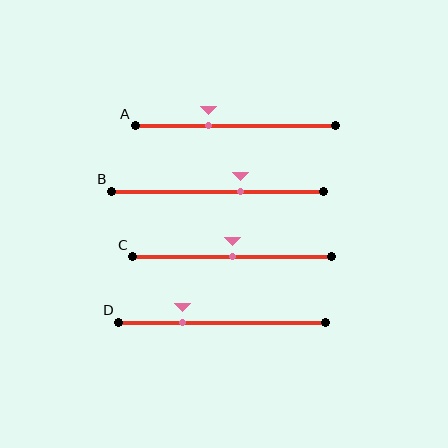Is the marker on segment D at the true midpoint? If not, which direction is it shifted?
No, the marker on segment D is shifted to the left by about 19% of the segment length.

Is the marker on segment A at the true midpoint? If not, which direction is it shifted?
No, the marker on segment A is shifted to the left by about 13% of the segment length.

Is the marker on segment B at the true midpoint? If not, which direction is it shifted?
No, the marker on segment B is shifted to the right by about 11% of the segment length.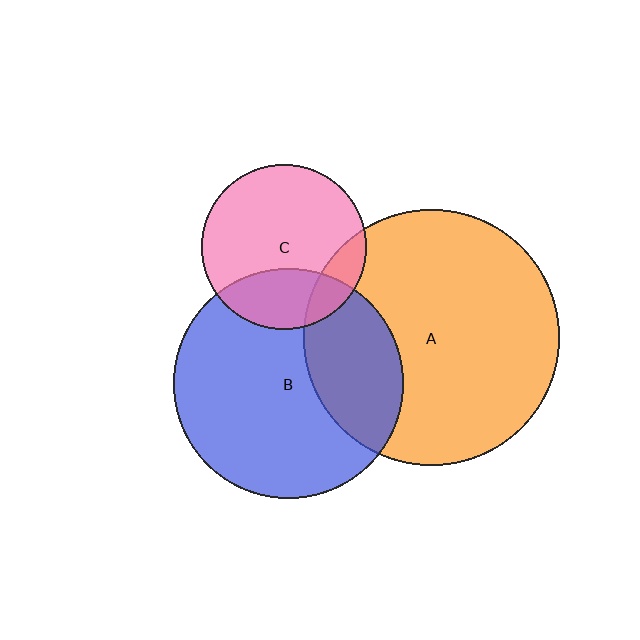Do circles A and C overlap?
Yes.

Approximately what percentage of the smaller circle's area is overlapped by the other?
Approximately 15%.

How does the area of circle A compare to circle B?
Approximately 1.2 times.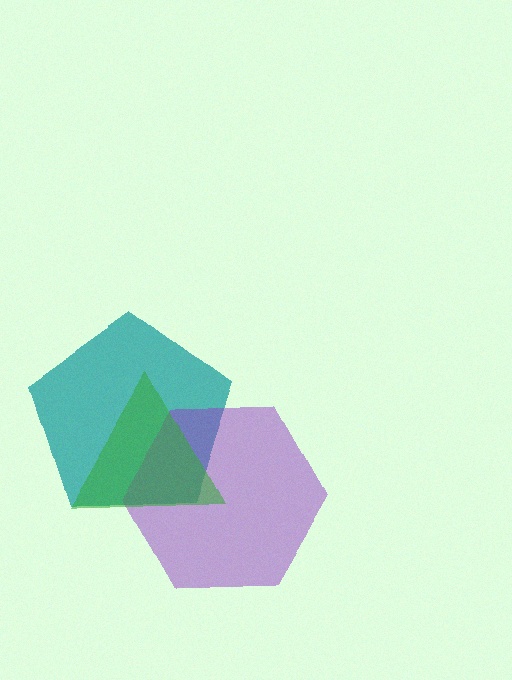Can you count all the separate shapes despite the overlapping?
Yes, there are 3 separate shapes.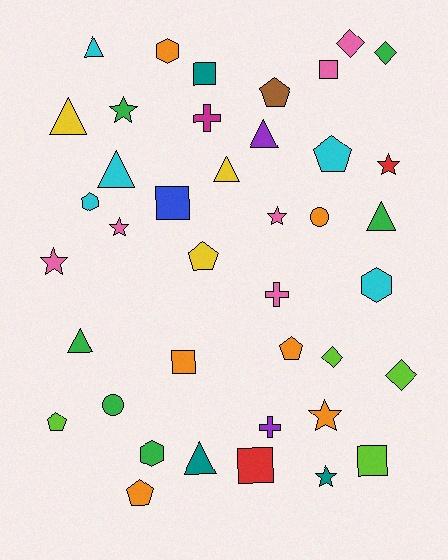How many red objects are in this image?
There are 2 red objects.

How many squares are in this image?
There are 6 squares.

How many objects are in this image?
There are 40 objects.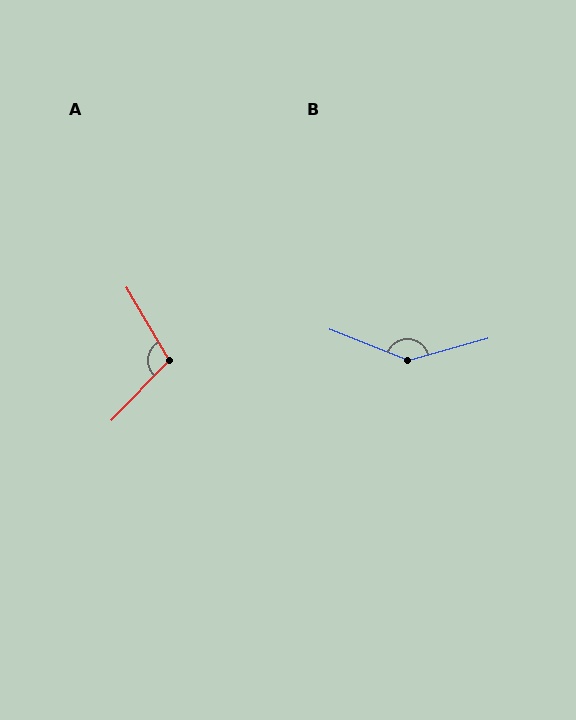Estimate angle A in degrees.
Approximately 106 degrees.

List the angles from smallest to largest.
A (106°), B (143°).